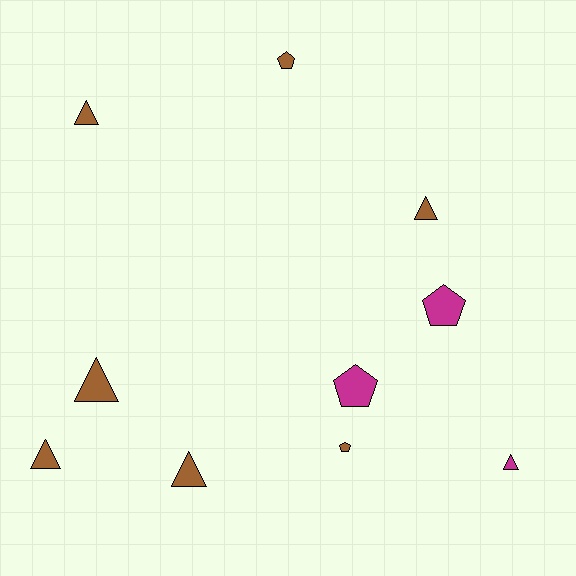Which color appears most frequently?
Brown, with 7 objects.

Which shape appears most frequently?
Triangle, with 6 objects.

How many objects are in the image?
There are 10 objects.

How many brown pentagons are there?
There are 2 brown pentagons.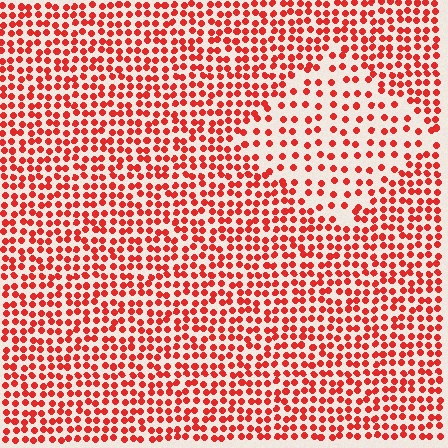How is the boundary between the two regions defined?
The boundary is defined by a change in element density (approximately 1.9x ratio). All elements are the same color, size, and shape.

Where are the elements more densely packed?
The elements are more densely packed outside the diamond boundary.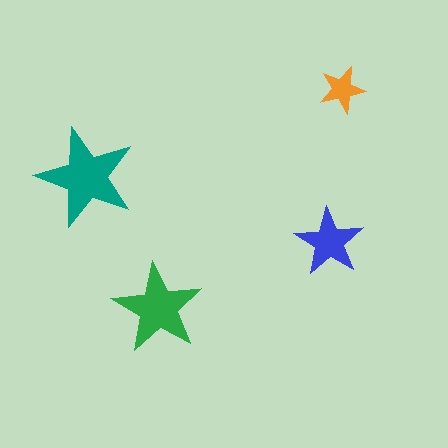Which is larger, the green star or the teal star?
The teal one.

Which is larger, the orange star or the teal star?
The teal one.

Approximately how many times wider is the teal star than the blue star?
About 1.5 times wider.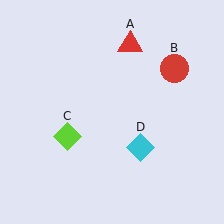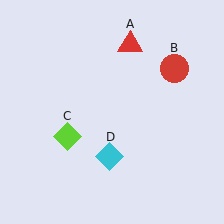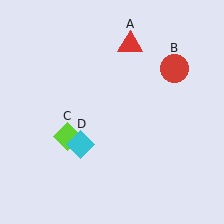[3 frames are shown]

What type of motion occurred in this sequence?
The cyan diamond (object D) rotated clockwise around the center of the scene.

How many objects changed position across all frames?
1 object changed position: cyan diamond (object D).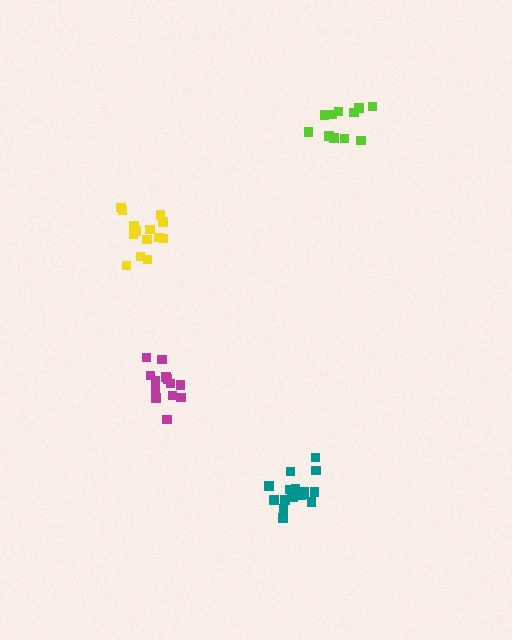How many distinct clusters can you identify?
There are 4 distinct clusters.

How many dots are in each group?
Group 1: 13 dots, Group 2: 17 dots, Group 3: 14 dots, Group 4: 13 dots (57 total).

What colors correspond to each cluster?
The clusters are colored: lime, teal, yellow, magenta.